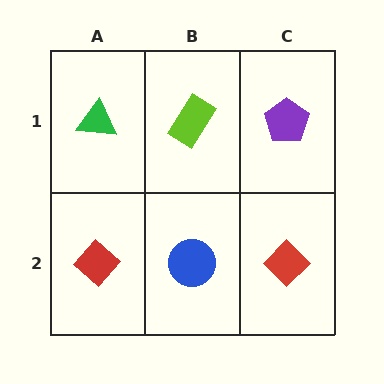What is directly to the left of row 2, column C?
A blue circle.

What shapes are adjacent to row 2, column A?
A green triangle (row 1, column A), a blue circle (row 2, column B).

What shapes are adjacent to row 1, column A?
A red diamond (row 2, column A), a lime rectangle (row 1, column B).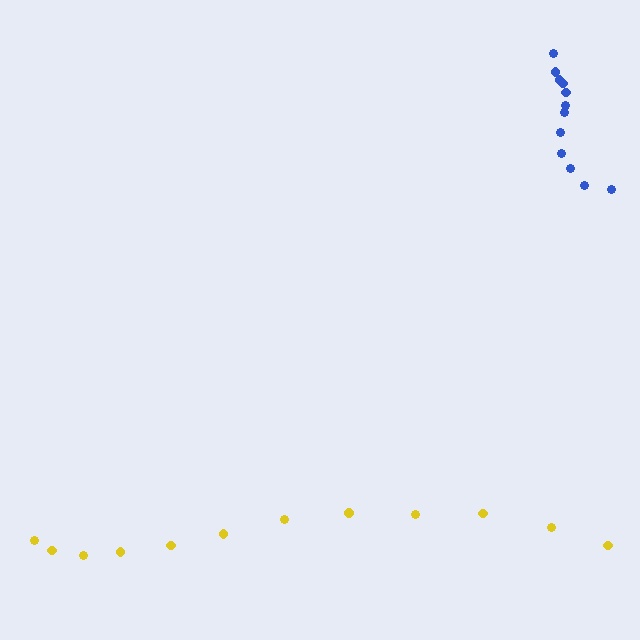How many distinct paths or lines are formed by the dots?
There are 2 distinct paths.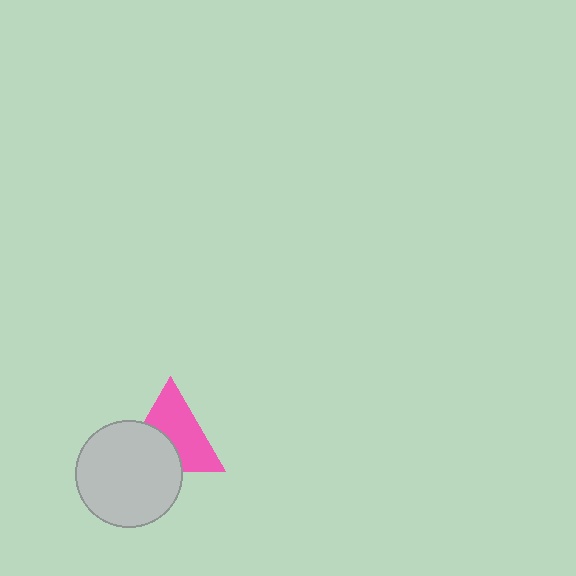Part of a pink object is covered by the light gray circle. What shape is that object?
It is a triangle.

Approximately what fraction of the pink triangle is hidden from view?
Roughly 40% of the pink triangle is hidden behind the light gray circle.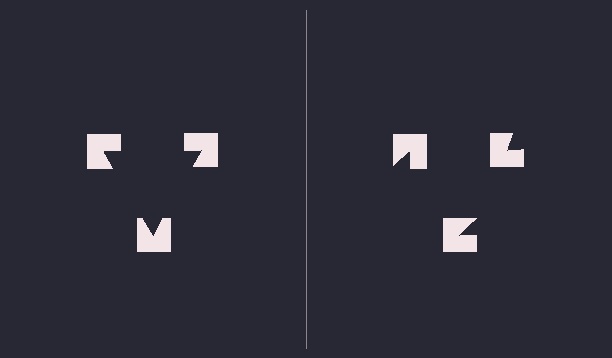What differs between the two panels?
The notched squares are positioned identically on both sides; only the wedge orientations differ. On the left they align to a triangle; on the right they are misaligned.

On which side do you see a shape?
An illusory triangle appears on the left side. On the right side the wedge cuts are rotated, so no coherent shape forms.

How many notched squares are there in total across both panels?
6 — 3 on each side.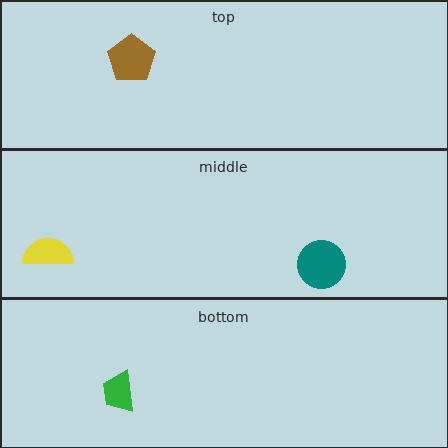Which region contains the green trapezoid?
The bottom region.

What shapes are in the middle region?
The yellow semicircle, the teal circle.